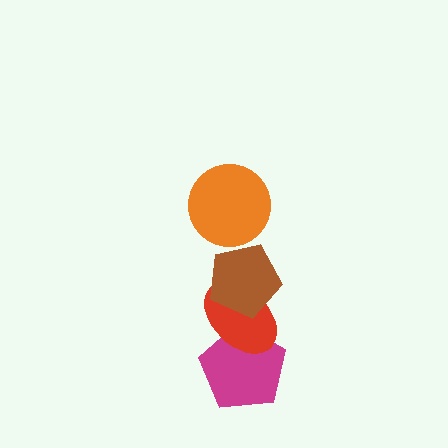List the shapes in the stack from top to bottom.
From top to bottom: the orange circle, the brown pentagon, the red ellipse, the magenta pentagon.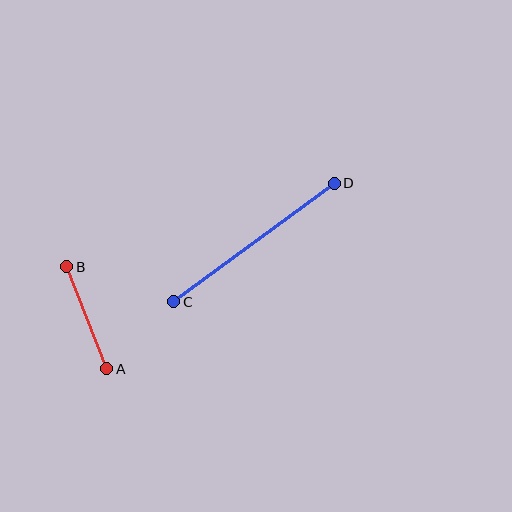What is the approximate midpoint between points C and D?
The midpoint is at approximately (254, 243) pixels.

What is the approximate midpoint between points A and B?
The midpoint is at approximately (87, 318) pixels.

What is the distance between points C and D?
The distance is approximately 199 pixels.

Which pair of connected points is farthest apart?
Points C and D are farthest apart.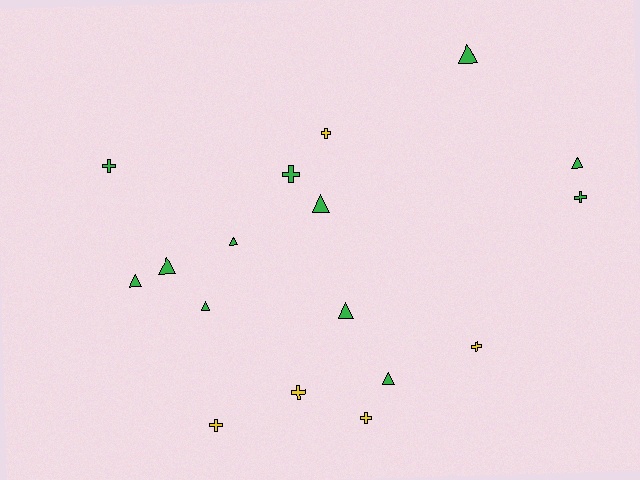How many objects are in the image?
There are 17 objects.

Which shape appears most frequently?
Triangle, with 9 objects.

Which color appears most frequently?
Green, with 12 objects.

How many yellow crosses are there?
There are 5 yellow crosses.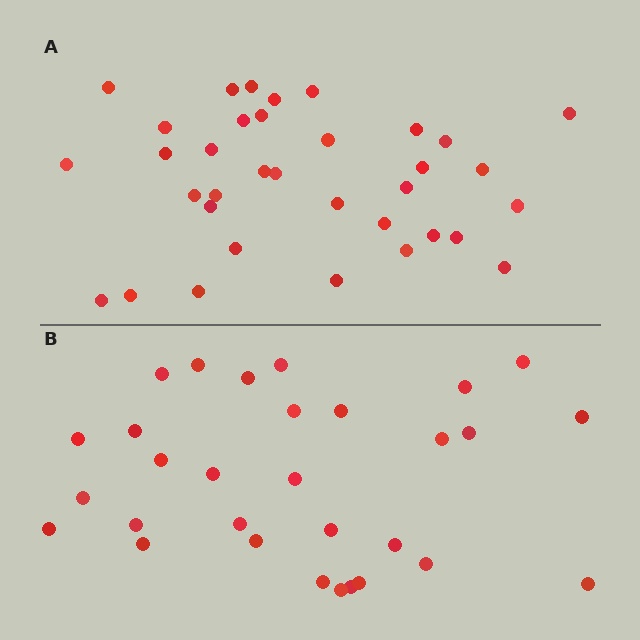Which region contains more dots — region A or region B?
Region A (the top region) has more dots.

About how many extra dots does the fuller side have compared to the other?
Region A has about 5 more dots than region B.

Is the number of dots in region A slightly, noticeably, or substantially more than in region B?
Region A has only slightly more — the two regions are fairly close. The ratio is roughly 1.2 to 1.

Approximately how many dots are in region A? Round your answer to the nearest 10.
About 40 dots. (The exact count is 35, which rounds to 40.)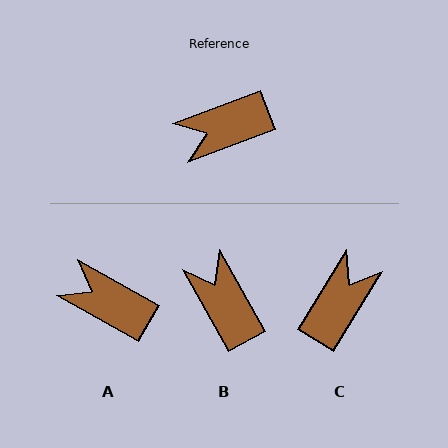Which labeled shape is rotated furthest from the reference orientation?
C, about 142 degrees away.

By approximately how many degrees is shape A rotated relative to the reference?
Approximately 50 degrees clockwise.